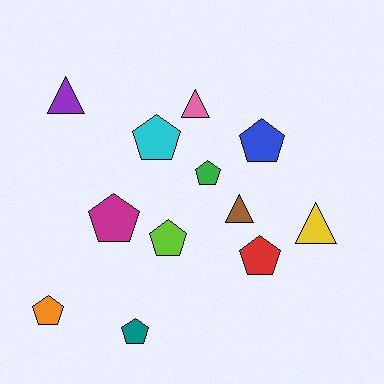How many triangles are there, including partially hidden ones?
There are 4 triangles.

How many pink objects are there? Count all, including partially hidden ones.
There is 1 pink object.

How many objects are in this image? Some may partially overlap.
There are 12 objects.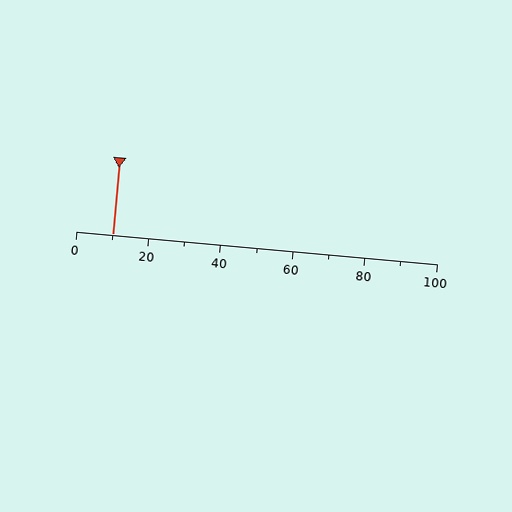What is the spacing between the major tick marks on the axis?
The major ticks are spaced 20 apart.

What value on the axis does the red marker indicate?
The marker indicates approximately 10.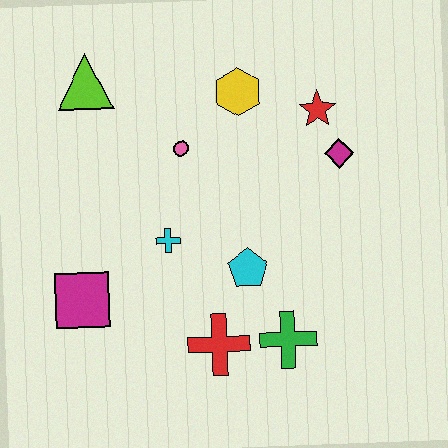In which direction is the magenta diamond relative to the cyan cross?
The magenta diamond is to the right of the cyan cross.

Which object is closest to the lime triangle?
The pink circle is closest to the lime triangle.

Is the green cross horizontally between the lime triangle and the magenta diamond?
Yes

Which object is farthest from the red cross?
The lime triangle is farthest from the red cross.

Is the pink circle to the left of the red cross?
Yes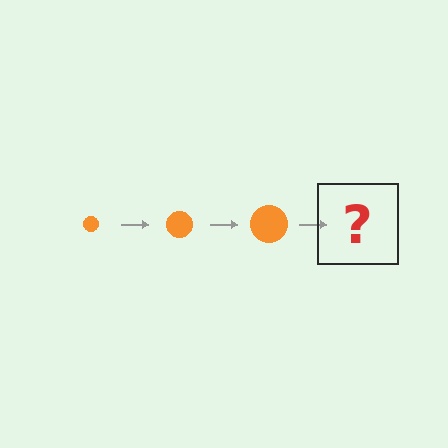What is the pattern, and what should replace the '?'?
The pattern is that the circle gets progressively larger each step. The '?' should be an orange circle, larger than the previous one.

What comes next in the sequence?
The next element should be an orange circle, larger than the previous one.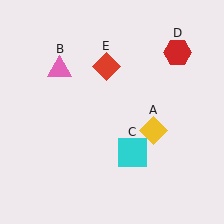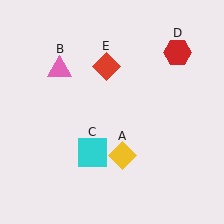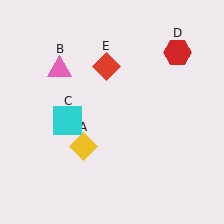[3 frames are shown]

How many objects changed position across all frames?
2 objects changed position: yellow diamond (object A), cyan square (object C).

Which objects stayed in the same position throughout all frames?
Pink triangle (object B) and red hexagon (object D) and red diamond (object E) remained stationary.